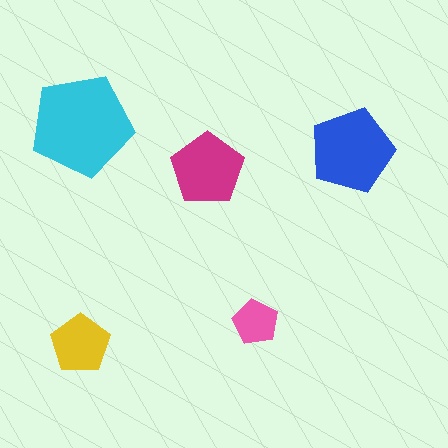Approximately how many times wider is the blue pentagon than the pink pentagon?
About 2 times wider.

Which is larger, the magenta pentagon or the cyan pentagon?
The cyan one.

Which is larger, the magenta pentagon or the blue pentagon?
The blue one.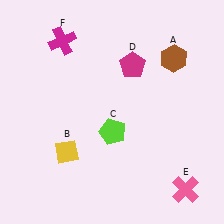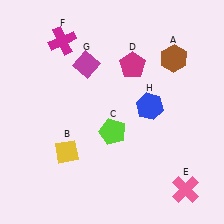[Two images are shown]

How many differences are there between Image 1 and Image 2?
There are 2 differences between the two images.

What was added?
A magenta diamond (G), a blue hexagon (H) were added in Image 2.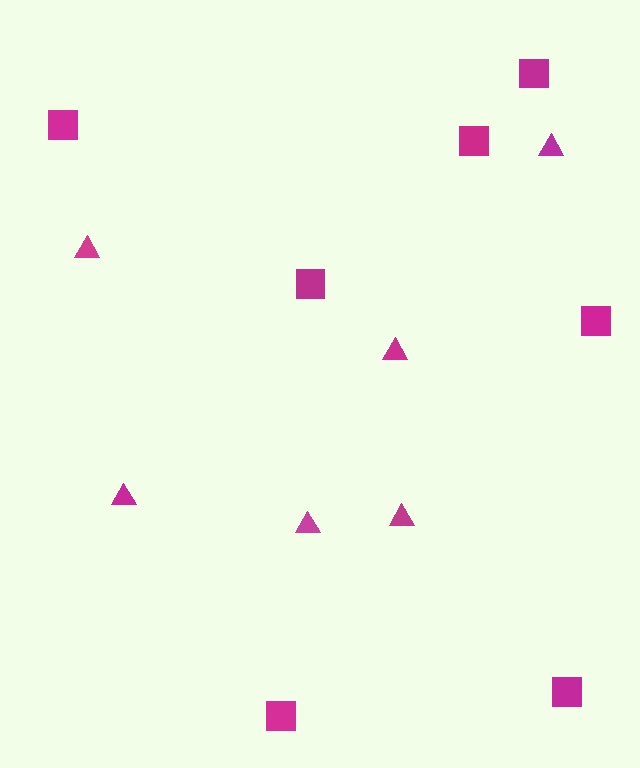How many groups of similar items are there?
There are 2 groups: one group of squares (7) and one group of triangles (6).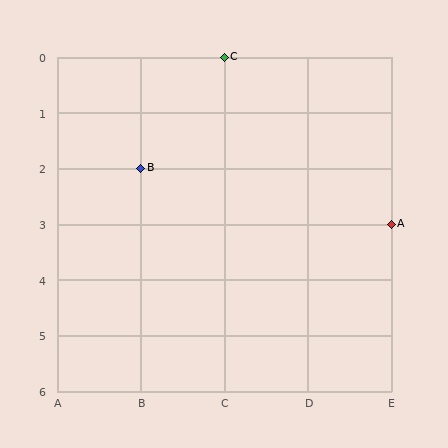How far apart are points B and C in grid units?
Points B and C are 1 column and 2 rows apart (about 2.2 grid units diagonally).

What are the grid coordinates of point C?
Point C is at grid coordinates (C, 0).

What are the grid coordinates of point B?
Point B is at grid coordinates (B, 2).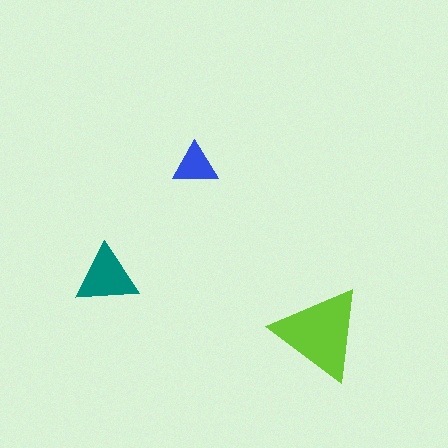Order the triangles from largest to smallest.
the lime one, the teal one, the blue one.